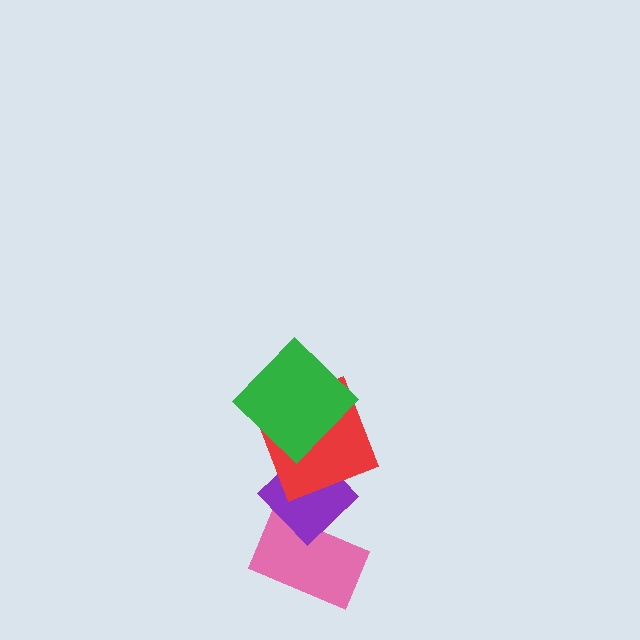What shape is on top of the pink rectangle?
The purple diamond is on top of the pink rectangle.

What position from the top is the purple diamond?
The purple diamond is 3rd from the top.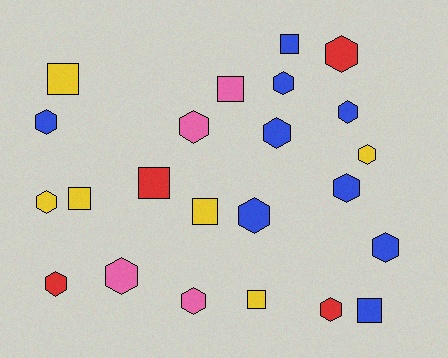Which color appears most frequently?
Blue, with 9 objects.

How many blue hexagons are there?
There are 7 blue hexagons.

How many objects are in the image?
There are 23 objects.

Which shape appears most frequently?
Hexagon, with 15 objects.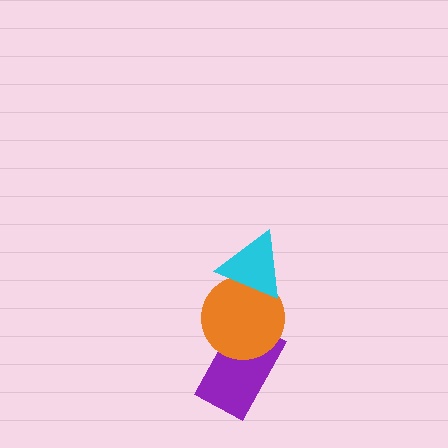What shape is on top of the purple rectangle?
The orange circle is on top of the purple rectangle.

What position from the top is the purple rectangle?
The purple rectangle is 3rd from the top.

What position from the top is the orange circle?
The orange circle is 2nd from the top.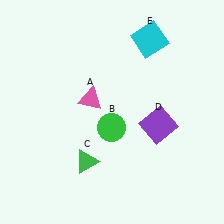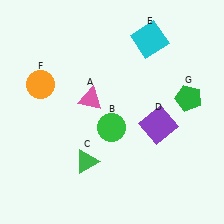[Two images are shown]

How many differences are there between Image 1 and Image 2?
There are 2 differences between the two images.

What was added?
An orange circle (F), a green pentagon (G) were added in Image 2.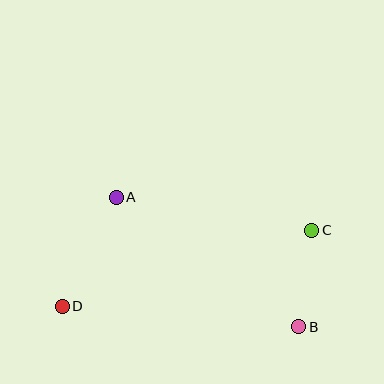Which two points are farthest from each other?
Points C and D are farthest from each other.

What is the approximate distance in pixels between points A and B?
The distance between A and B is approximately 224 pixels.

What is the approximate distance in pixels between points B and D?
The distance between B and D is approximately 238 pixels.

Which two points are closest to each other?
Points B and C are closest to each other.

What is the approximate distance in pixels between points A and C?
The distance between A and C is approximately 198 pixels.